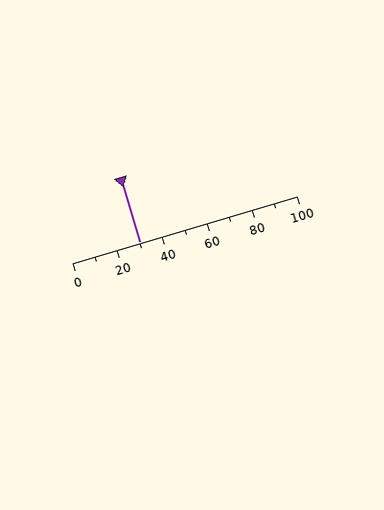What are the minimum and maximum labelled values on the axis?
The axis runs from 0 to 100.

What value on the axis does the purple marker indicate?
The marker indicates approximately 30.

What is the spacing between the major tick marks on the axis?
The major ticks are spaced 20 apart.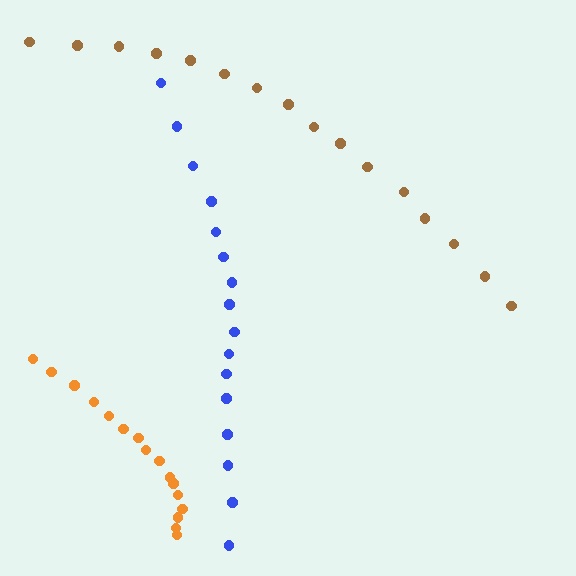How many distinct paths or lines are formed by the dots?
There are 3 distinct paths.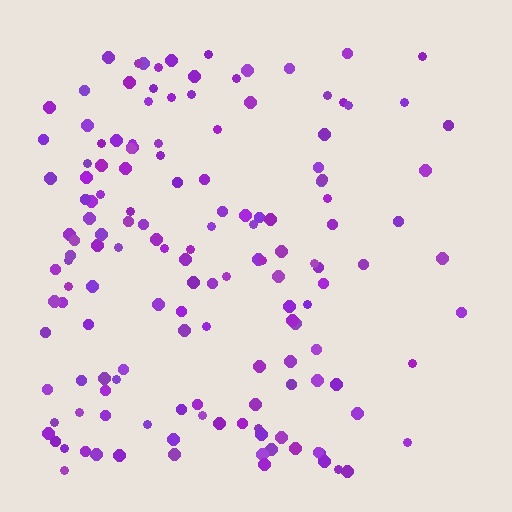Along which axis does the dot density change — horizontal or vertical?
Horizontal.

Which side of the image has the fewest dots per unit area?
The right.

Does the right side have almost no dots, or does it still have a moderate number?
Still a moderate number, just noticeably fewer than the left.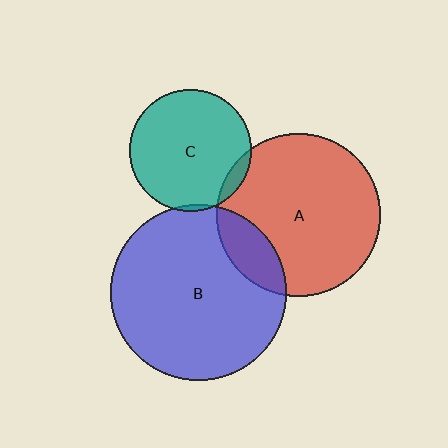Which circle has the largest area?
Circle B (blue).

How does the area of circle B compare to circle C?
Approximately 2.1 times.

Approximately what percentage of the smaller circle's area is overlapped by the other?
Approximately 5%.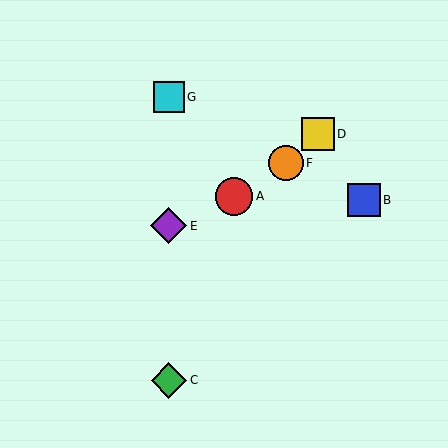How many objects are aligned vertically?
3 objects (C, E, G) are aligned vertically.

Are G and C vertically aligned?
Yes, both are at x≈169.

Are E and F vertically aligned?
No, E is at x≈169 and F is at x≈286.